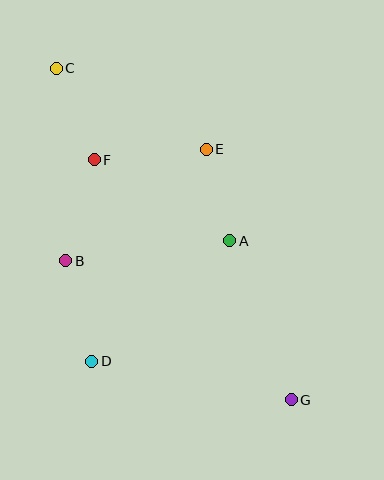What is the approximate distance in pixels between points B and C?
The distance between B and C is approximately 193 pixels.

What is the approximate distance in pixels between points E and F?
The distance between E and F is approximately 112 pixels.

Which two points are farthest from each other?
Points C and G are farthest from each other.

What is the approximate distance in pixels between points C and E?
The distance between C and E is approximately 170 pixels.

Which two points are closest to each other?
Points A and E are closest to each other.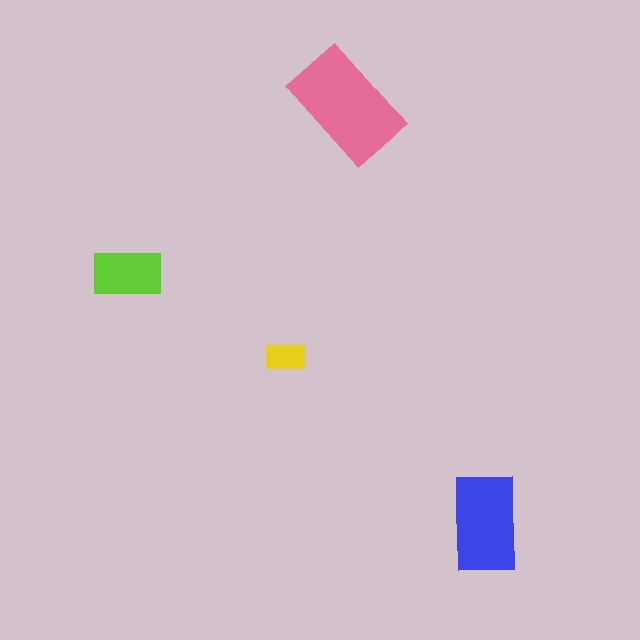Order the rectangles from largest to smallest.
the pink one, the blue one, the lime one, the yellow one.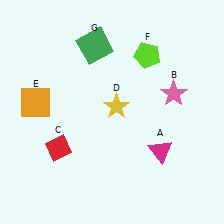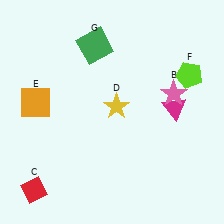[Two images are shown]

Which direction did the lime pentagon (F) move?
The lime pentagon (F) moved right.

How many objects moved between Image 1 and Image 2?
3 objects moved between the two images.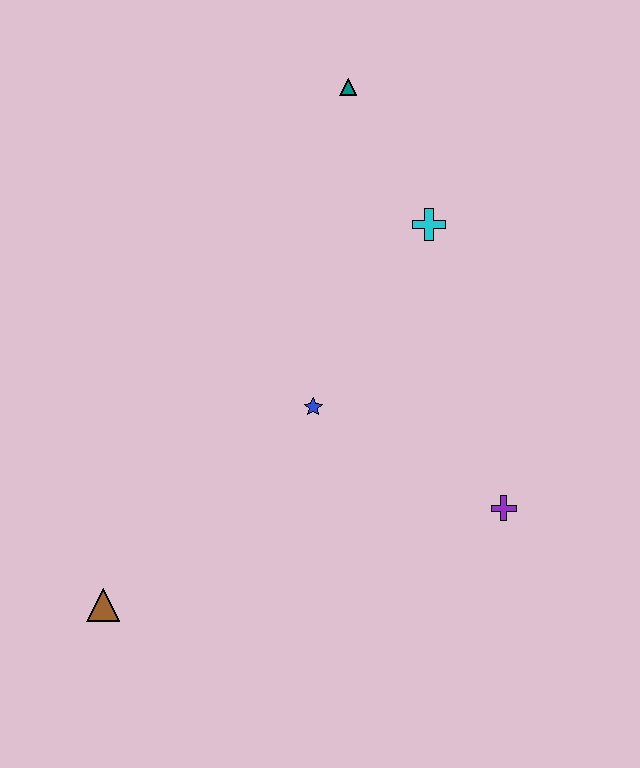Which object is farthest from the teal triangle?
The brown triangle is farthest from the teal triangle.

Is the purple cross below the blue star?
Yes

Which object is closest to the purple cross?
The blue star is closest to the purple cross.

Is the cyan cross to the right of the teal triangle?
Yes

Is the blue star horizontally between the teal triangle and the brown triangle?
Yes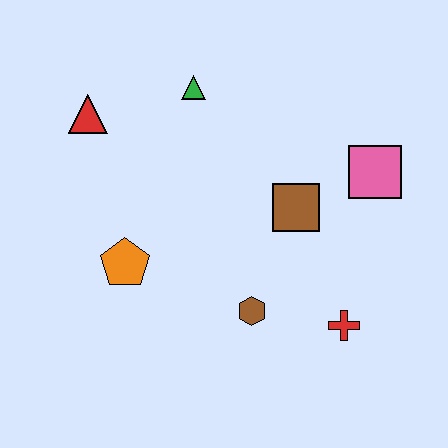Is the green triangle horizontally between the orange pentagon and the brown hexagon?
Yes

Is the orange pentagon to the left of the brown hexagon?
Yes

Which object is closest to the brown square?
The pink square is closest to the brown square.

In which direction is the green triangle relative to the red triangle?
The green triangle is to the right of the red triangle.